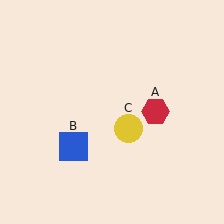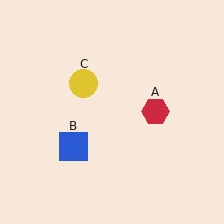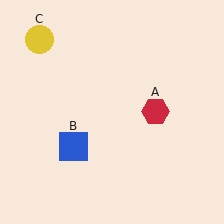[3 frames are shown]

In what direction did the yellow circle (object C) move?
The yellow circle (object C) moved up and to the left.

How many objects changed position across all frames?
1 object changed position: yellow circle (object C).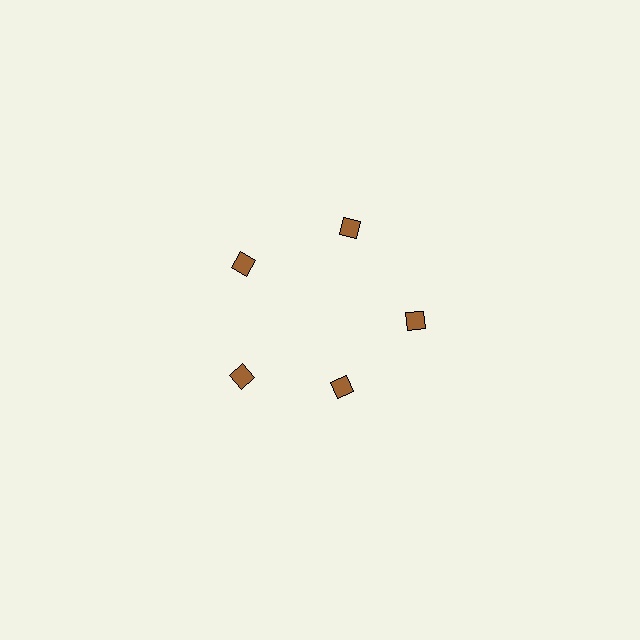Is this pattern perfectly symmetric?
No. The 5 brown diamonds are arranged in a ring, but one element near the 5 o'clock position is pulled inward toward the center, breaking the 5-fold rotational symmetry.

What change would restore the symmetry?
The symmetry would be restored by moving it outward, back onto the ring so that all 5 diamonds sit at equal angles and equal distance from the center.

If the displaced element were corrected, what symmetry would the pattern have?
It would have 5-fold rotational symmetry — the pattern would map onto itself every 72 degrees.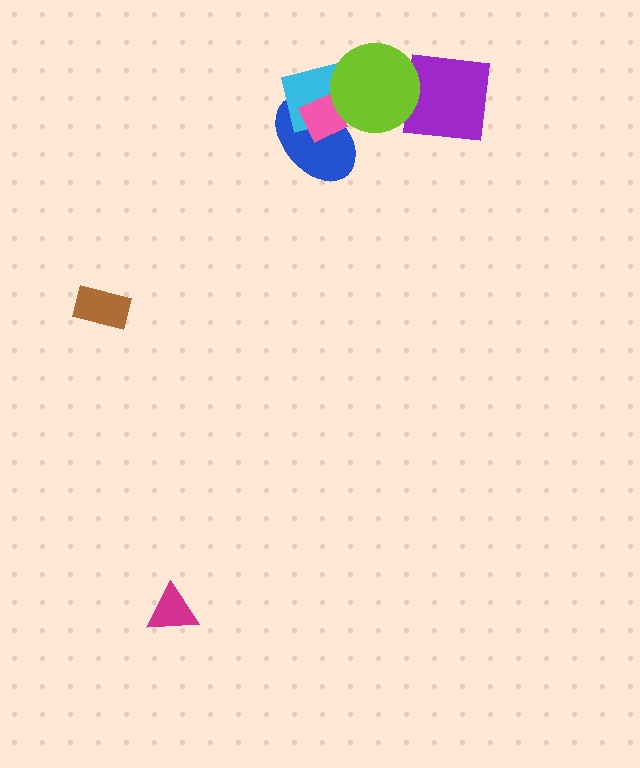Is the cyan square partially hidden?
Yes, it is partially covered by another shape.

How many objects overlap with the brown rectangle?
0 objects overlap with the brown rectangle.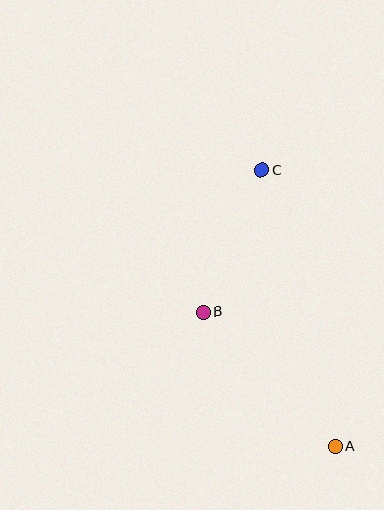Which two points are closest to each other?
Points B and C are closest to each other.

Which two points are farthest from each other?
Points A and C are farthest from each other.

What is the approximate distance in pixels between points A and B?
The distance between A and B is approximately 188 pixels.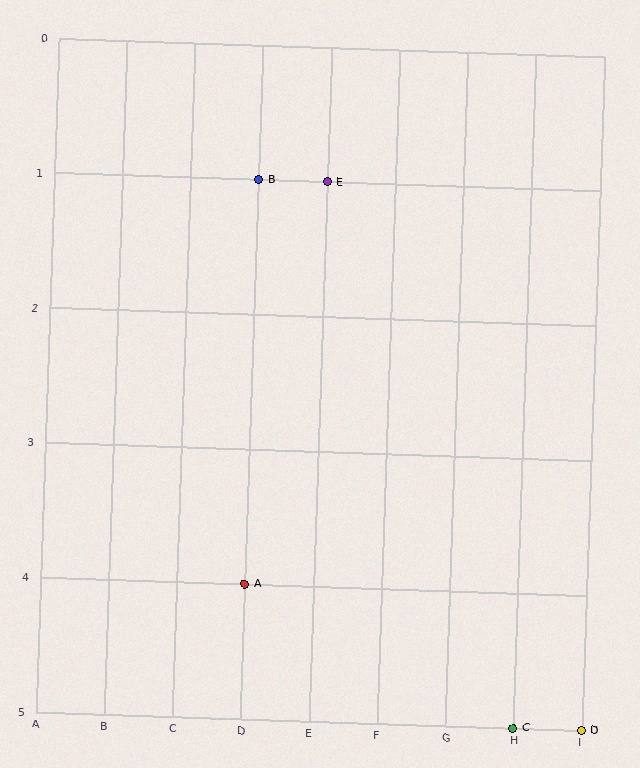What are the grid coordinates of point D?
Point D is at grid coordinates (I, 5).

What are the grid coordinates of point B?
Point B is at grid coordinates (D, 1).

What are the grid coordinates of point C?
Point C is at grid coordinates (H, 5).